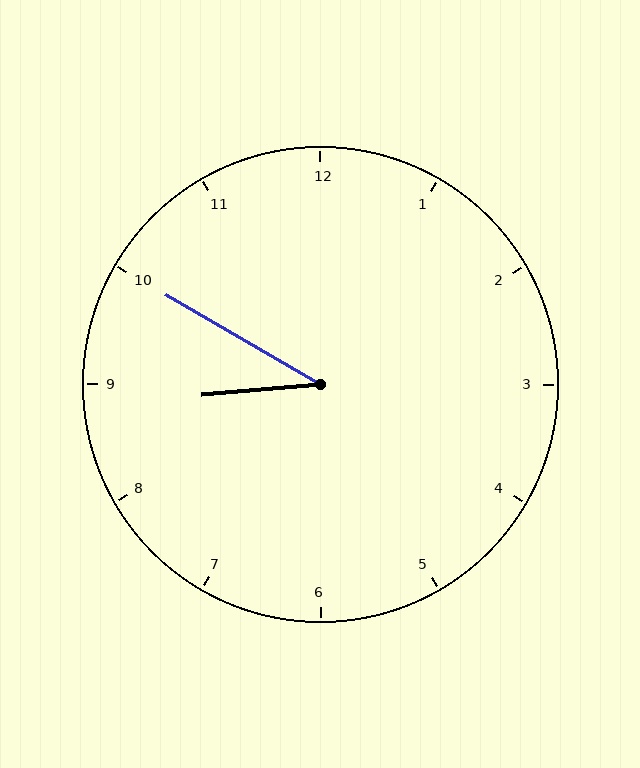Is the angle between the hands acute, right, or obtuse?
It is acute.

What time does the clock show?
8:50.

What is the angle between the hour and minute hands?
Approximately 35 degrees.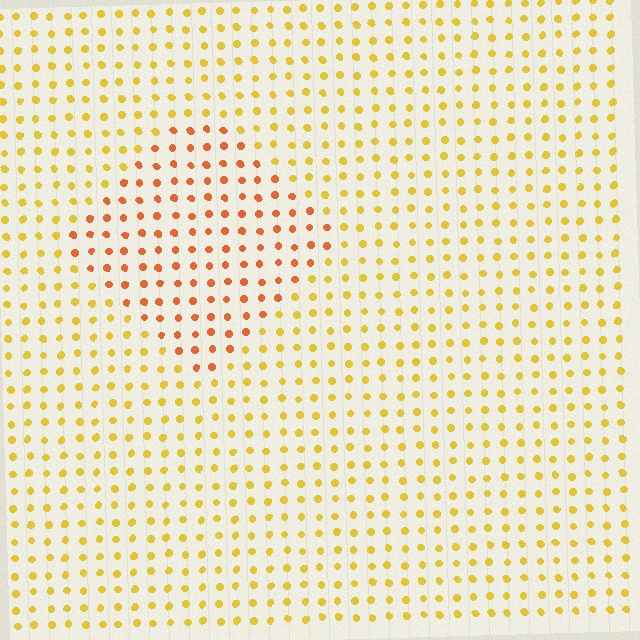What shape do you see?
I see a diamond.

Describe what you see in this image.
The image is filled with small yellow elements in a uniform arrangement. A diamond-shaped region is visible where the elements are tinted to a slightly different hue, forming a subtle color boundary.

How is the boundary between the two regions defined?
The boundary is defined purely by a slight shift in hue (about 33 degrees). Spacing, size, and orientation are identical on both sides.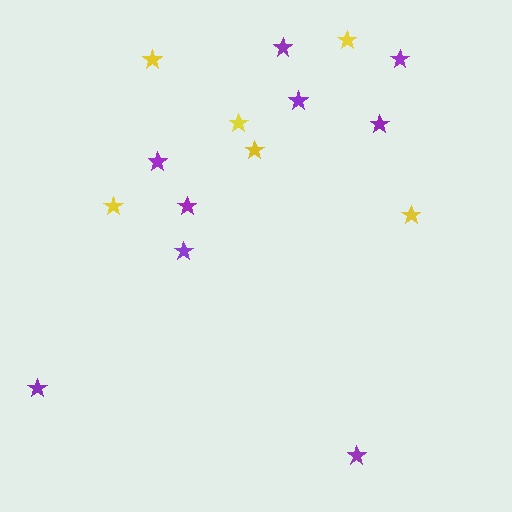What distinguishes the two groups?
There are 2 groups: one group of purple stars (9) and one group of yellow stars (6).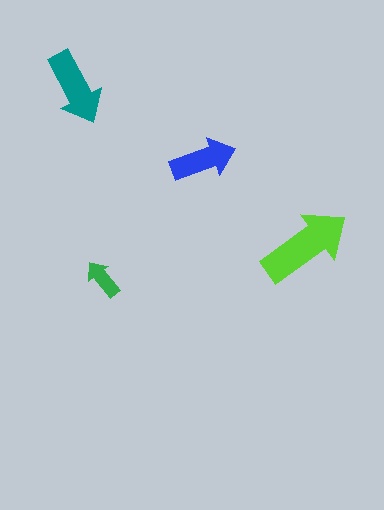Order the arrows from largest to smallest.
the lime one, the teal one, the blue one, the green one.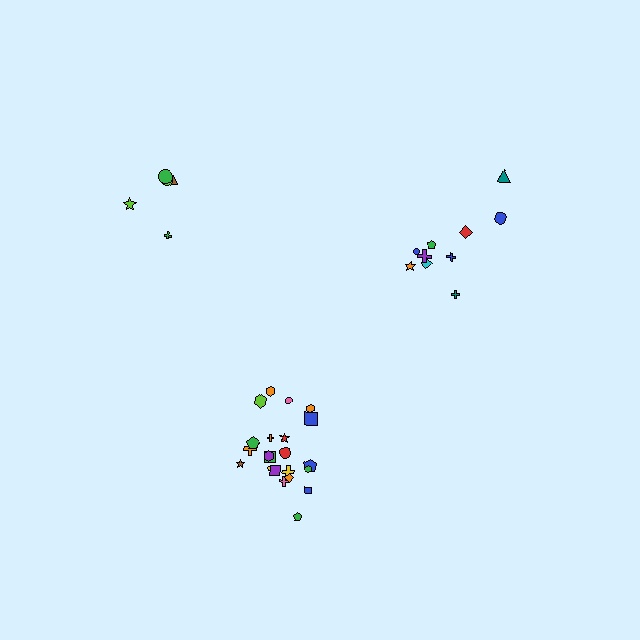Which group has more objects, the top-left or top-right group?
The top-right group.